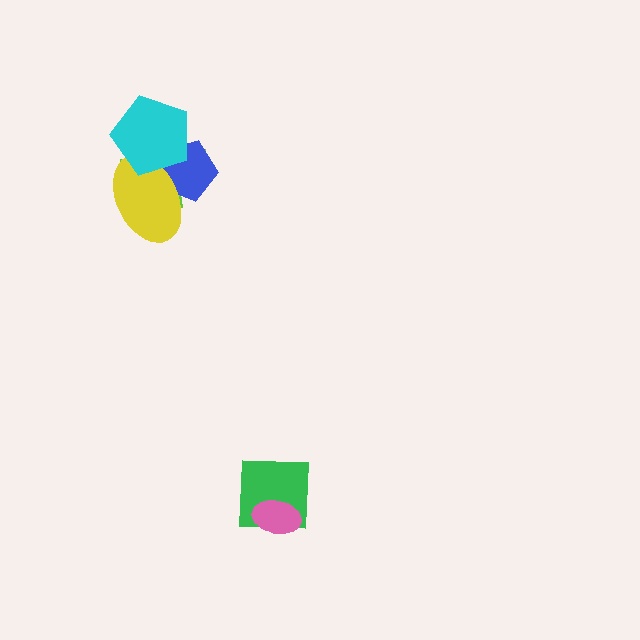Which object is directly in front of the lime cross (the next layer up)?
The blue pentagon is directly in front of the lime cross.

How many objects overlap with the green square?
1 object overlaps with the green square.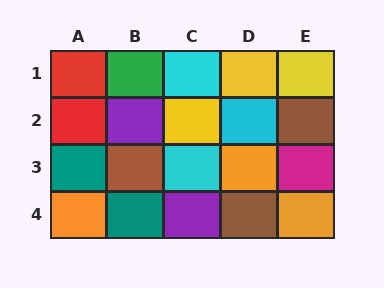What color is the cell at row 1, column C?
Cyan.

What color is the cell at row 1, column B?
Green.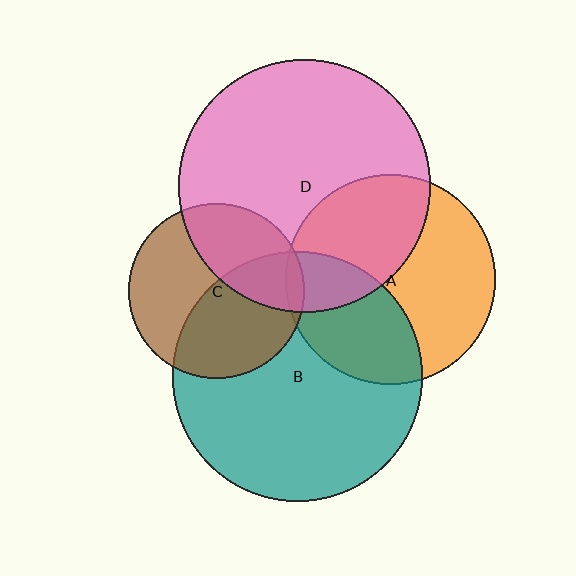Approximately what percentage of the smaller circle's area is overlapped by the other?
Approximately 35%.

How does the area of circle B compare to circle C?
Approximately 2.0 times.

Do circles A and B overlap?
Yes.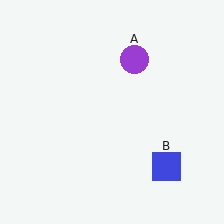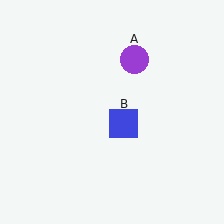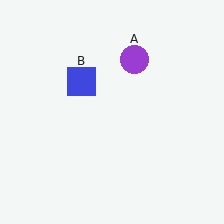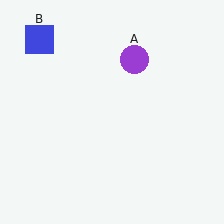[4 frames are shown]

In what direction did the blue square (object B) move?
The blue square (object B) moved up and to the left.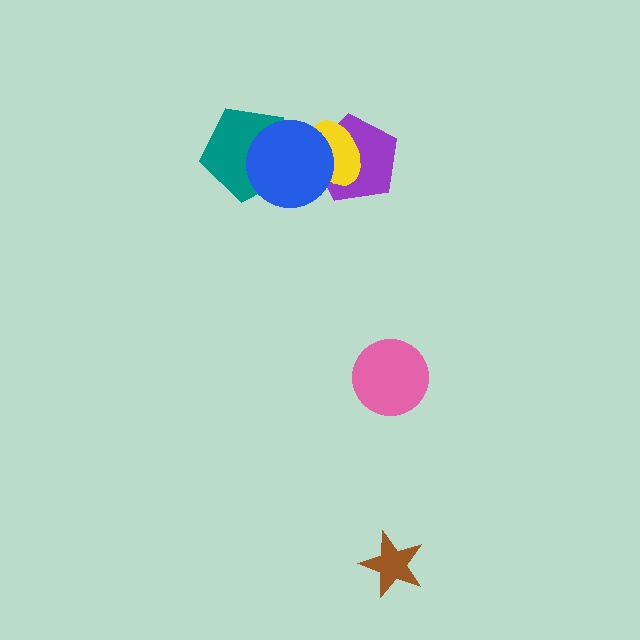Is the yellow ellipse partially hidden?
Yes, it is partially covered by another shape.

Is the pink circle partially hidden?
No, no other shape covers it.